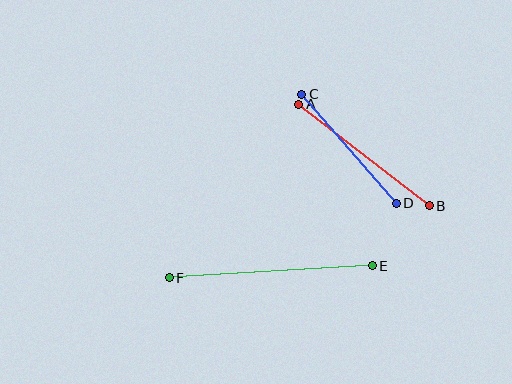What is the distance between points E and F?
The distance is approximately 203 pixels.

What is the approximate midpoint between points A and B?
The midpoint is at approximately (364, 155) pixels.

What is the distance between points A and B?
The distance is approximately 165 pixels.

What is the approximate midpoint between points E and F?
The midpoint is at approximately (271, 272) pixels.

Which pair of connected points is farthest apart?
Points E and F are farthest apart.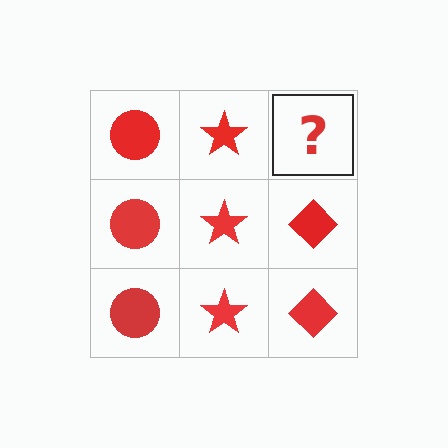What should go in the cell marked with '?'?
The missing cell should contain a red diamond.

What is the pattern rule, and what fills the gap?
The rule is that each column has a consistent shape. The gap should be filled with a red diamond.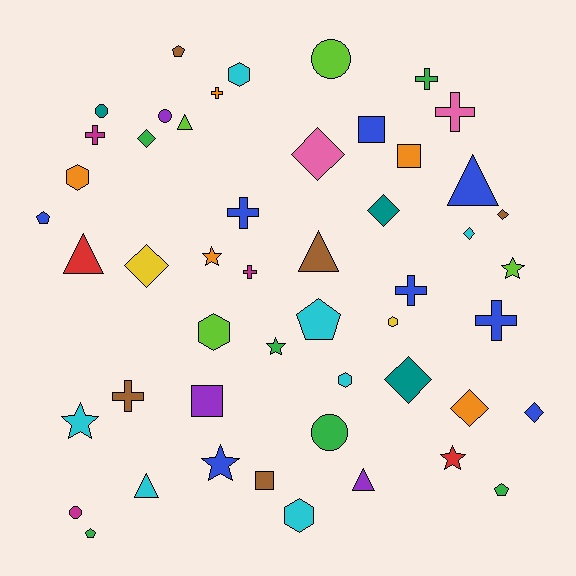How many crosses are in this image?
There are 9 crosses.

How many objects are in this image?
There are 50 objects.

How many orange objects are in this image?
There are 5 orange objects.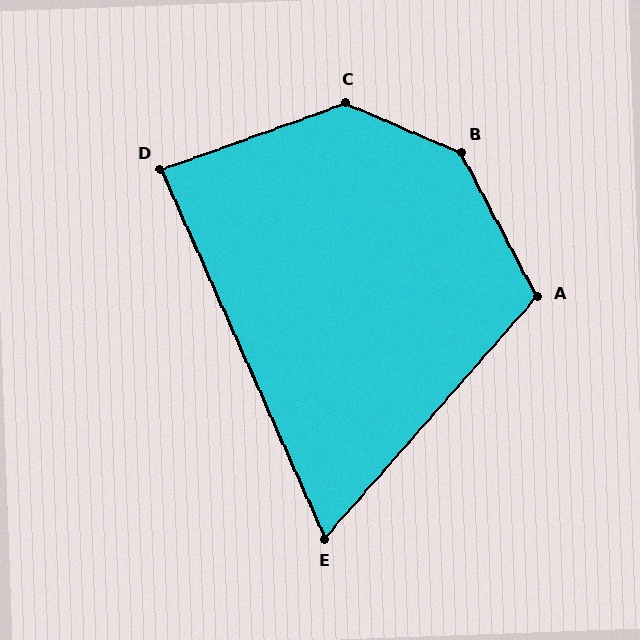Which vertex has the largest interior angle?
B, at approximately 141 degrees.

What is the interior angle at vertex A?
Approximately 111 degrees (obtuse).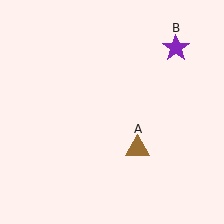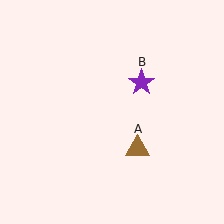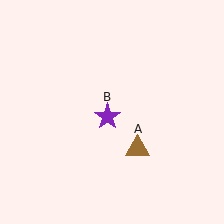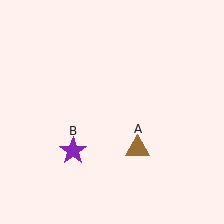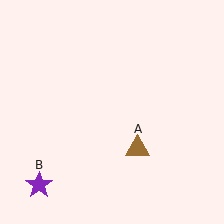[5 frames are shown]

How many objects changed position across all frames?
1 object changed position: purple star (object B).